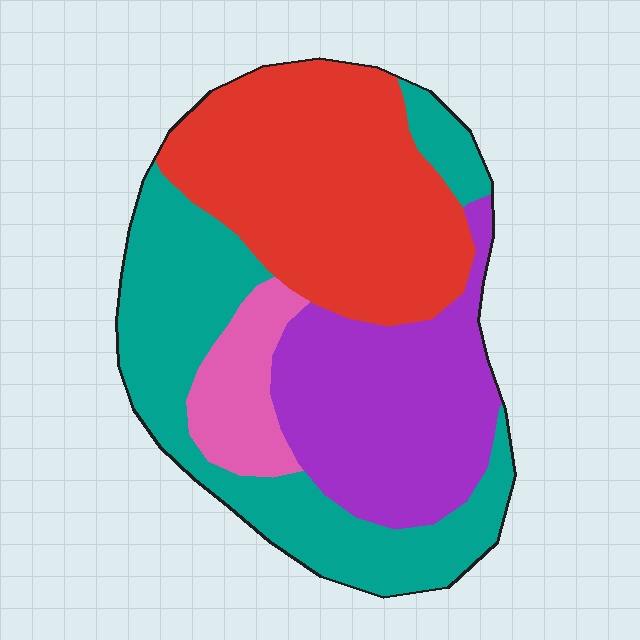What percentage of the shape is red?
Red takes up about one third (1/3) of the shape.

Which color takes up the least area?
Pink, at roughly 10%.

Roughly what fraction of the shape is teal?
Teal covers roughly 30% of the shape.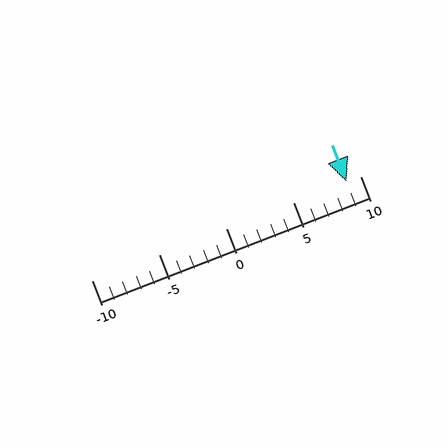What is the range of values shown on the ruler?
The ruler shows values from -10 to 10.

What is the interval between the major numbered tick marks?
The major tick marks are spaced 5 units apart.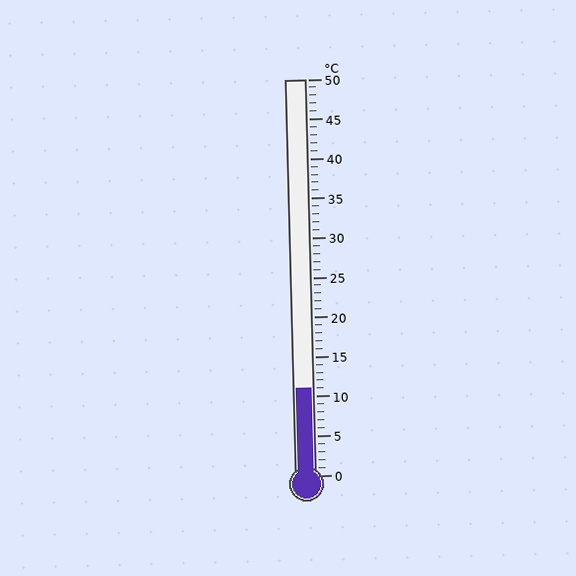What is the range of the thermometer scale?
The thermometer scale ranges from 0°C to 50°C.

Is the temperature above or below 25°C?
The temperature is below 25°C.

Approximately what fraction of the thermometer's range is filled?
The thermometer is filled to approximately 20% of its range.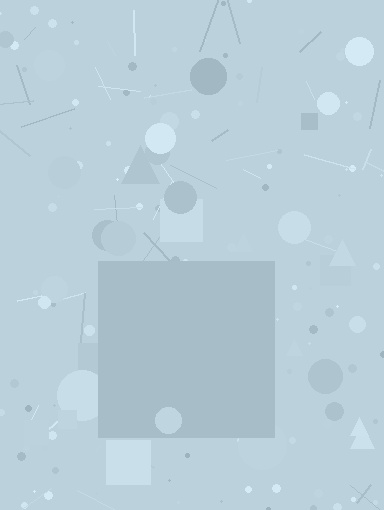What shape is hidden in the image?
A square is hidden in the image.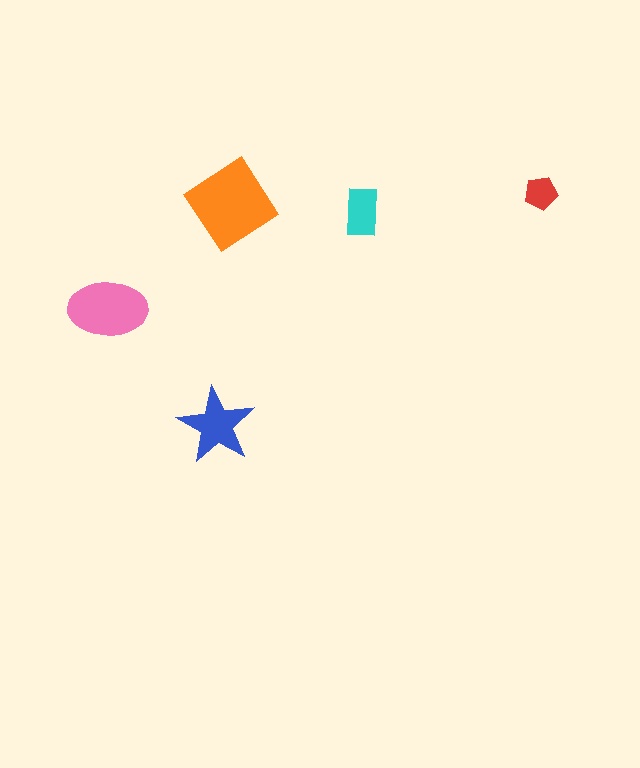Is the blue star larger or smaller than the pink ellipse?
Smaller.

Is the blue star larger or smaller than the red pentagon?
Larger.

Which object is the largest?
The orange diamond.